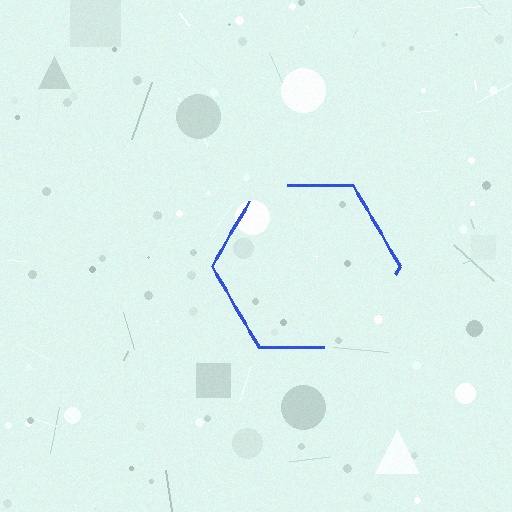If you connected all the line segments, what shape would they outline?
They would outline a hexagon.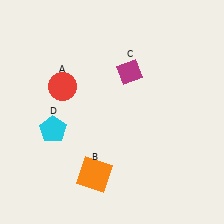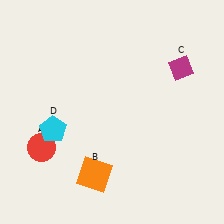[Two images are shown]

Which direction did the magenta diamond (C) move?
The magenta diamond (C) moved right.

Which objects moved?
The objects that moved are: the red circle (A), the magenta diamond (C).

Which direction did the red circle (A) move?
The red circle (A) moved down.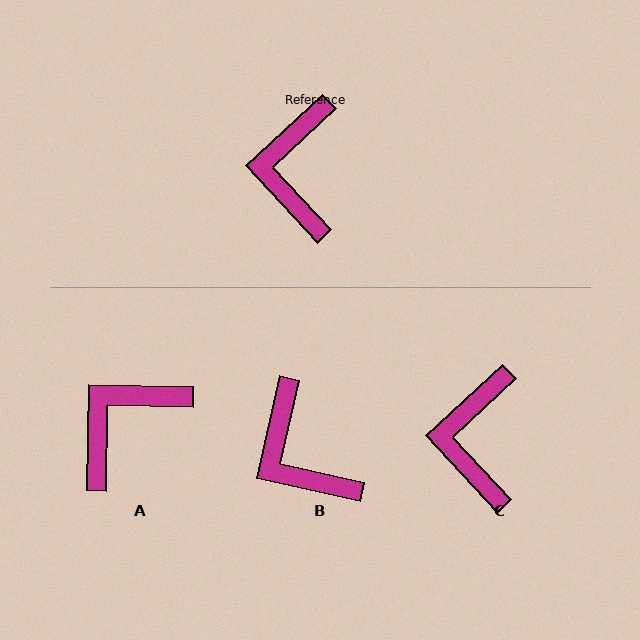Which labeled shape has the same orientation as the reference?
C.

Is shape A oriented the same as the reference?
No, it is off by about 44 degrees.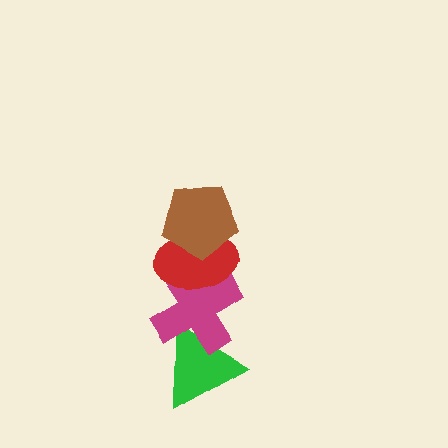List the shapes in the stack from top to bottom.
From top to bottom: the brown pentagon, the red ellipse, the magenta cross, the green triangle.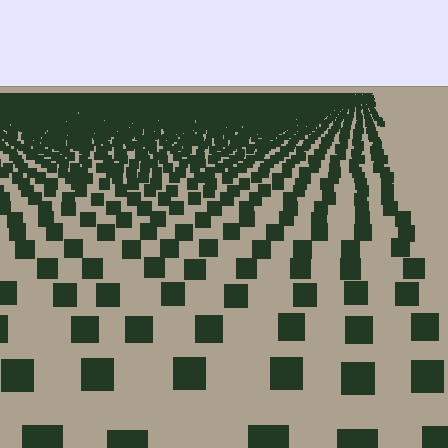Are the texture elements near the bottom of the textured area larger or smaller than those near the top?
Larger. Near the bottom, elements are closer to the viewer and appear at a bigger on-screen size.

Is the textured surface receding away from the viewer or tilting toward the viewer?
The surface is receding away from the viewer. Texture elements get smaller and denser toward the top.